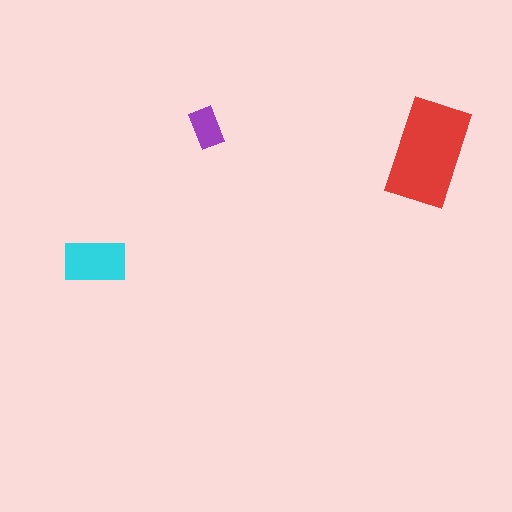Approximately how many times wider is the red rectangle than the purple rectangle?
About 2.5 times wider.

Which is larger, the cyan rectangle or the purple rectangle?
The cyan one.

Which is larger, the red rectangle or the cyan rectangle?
The red one.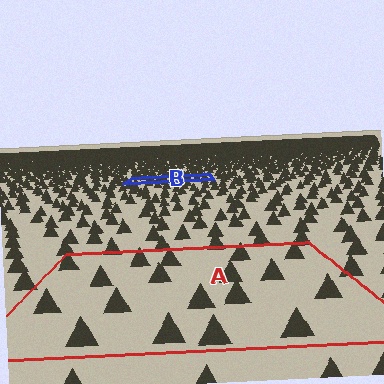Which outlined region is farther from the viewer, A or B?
Region B is farther from the viewer — the texture elements inside it appear smaller and more densely packed.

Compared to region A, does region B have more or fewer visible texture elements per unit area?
Region B has more texture elements per unit area — they are packed more densely because it is farther away.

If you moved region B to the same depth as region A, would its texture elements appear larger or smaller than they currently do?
They would appear larger. At a closer depth, the same texture elements are projected at a bigger on-screen size.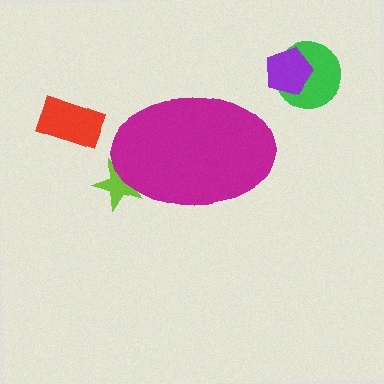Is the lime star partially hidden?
Yes, the lime star is partially hidden behind the magenta ellipse.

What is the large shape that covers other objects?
A magenta ellipse.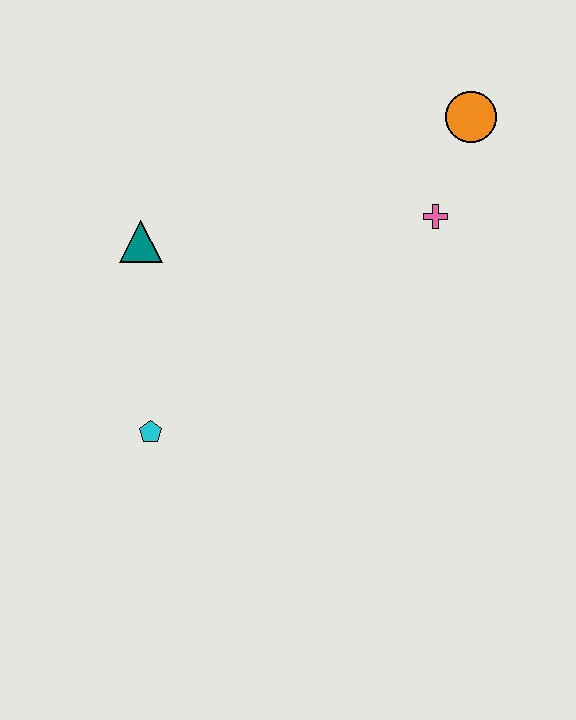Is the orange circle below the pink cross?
No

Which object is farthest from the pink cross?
The cyan pentagon is farthest from the pink cross.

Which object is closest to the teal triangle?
The cyan pentagon is closest to the teal triangle.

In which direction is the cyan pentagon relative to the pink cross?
The cyan pentagon is to the left of the pink cross.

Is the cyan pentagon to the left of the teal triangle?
No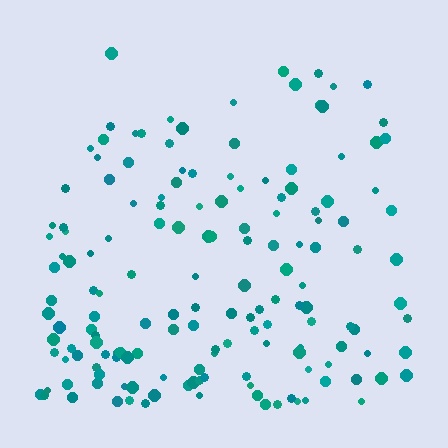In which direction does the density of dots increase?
From top to bottom, with the bottom side densest.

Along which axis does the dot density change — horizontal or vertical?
Vertical.